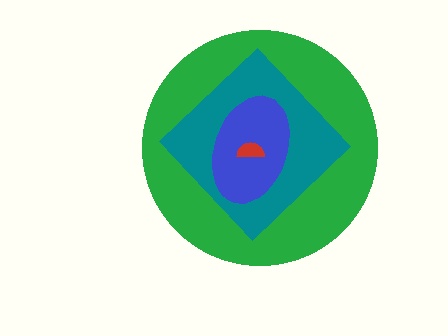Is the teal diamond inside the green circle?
Yes.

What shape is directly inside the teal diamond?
The blue ellipse.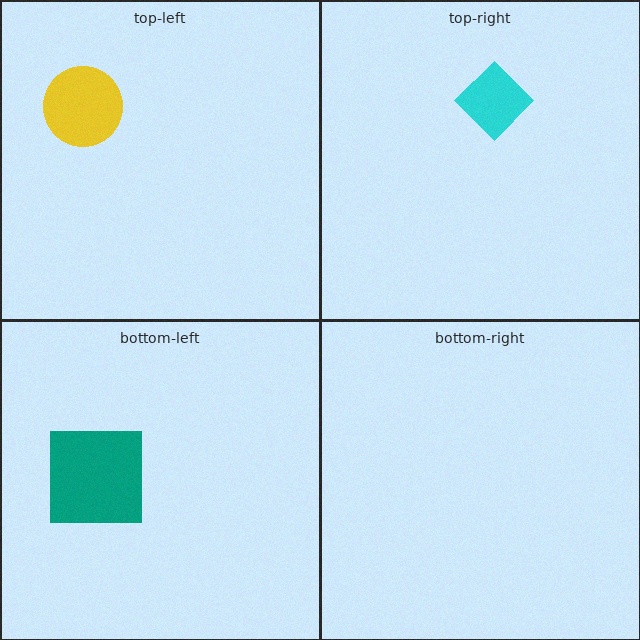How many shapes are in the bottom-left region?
1.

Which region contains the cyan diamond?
The top-right region.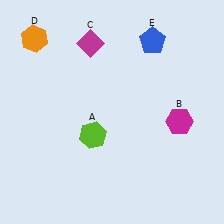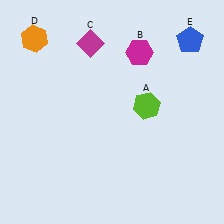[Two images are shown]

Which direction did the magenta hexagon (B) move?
The magenta hexagon (B) moved up.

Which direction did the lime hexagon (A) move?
The lime hexagon (A) moved right.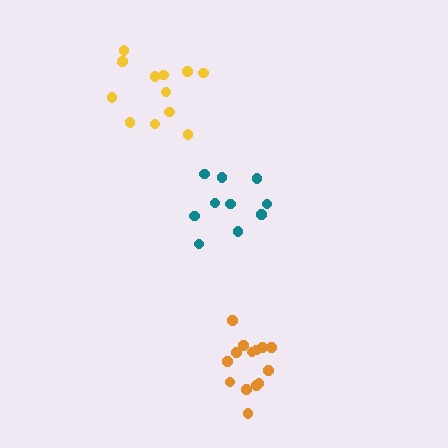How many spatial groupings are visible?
There are 3 spatial groupings.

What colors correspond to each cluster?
The clusters are colored: orange, yellow, teal.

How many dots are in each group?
Group 1: 14 dots, Group 2: 12 dots, Group 3: 10 dots (36 total).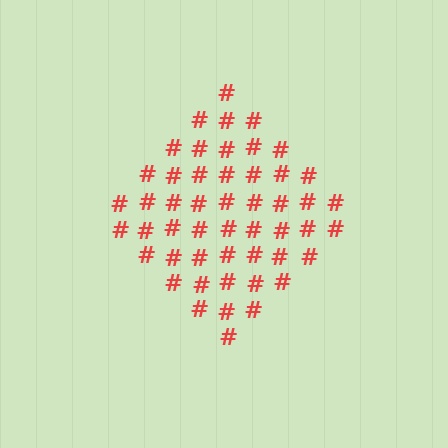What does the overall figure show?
The overall figure shows a diamond.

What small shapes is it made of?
It is made of small hash symbols.